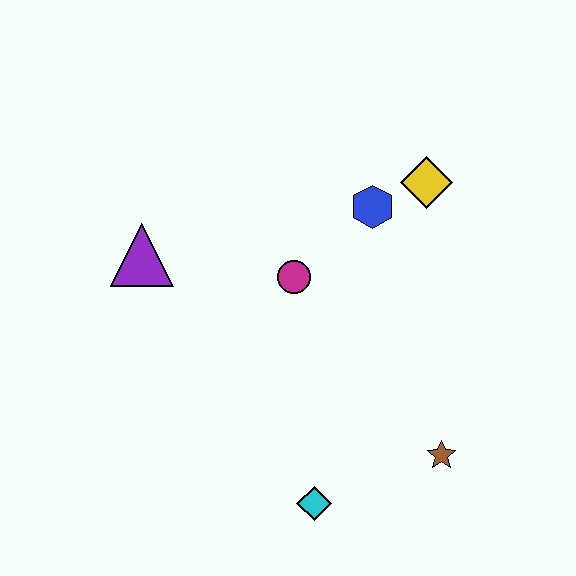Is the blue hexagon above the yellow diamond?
No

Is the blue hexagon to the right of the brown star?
No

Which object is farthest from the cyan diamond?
The yellow diamond is farthest from the cyan diamond.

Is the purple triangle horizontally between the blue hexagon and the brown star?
No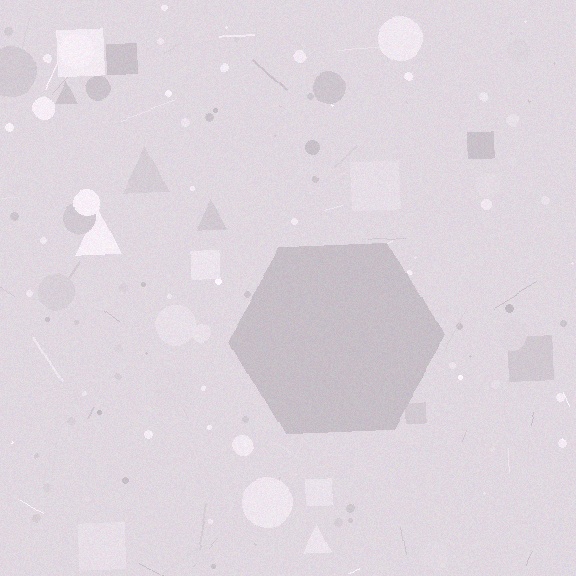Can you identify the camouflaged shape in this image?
The camouflaged shape is a hexagon.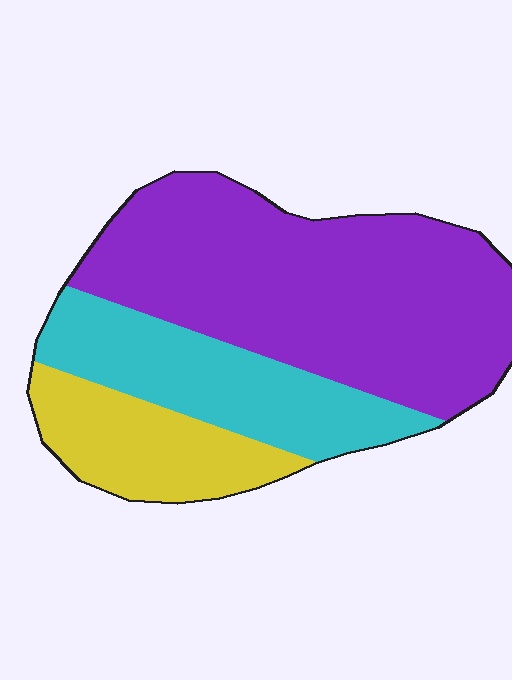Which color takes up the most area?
Purple, at roughly 55%.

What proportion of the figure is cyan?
Cyan takes up between a quarter and a half of the figure.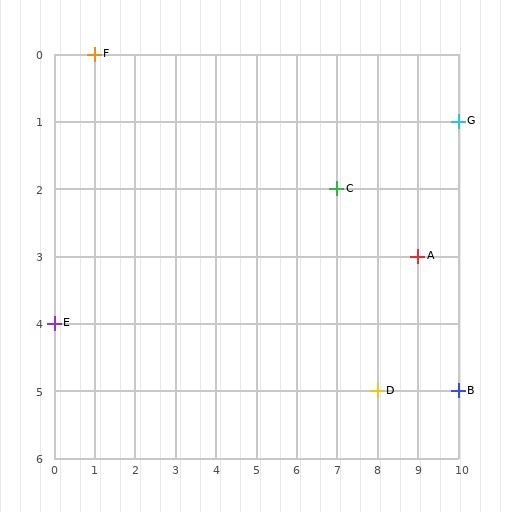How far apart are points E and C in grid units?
Points E and C are 7 columns and 2 rows apart (about 7.3 grid units diagonally).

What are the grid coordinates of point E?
Point E is at grid coordinates (0, 4).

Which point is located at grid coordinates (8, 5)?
Point D is at (8, 5).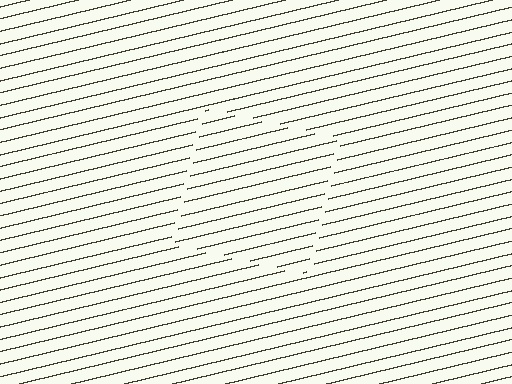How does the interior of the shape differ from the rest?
The interior of the shape contains the same grating, shifted by half a period — the contour is defined by the phase discontinuity where line-ends from the inner and outer gratings abut.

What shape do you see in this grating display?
An illusory square. The interior of the shape contains the same grating, shifted by half a period — the contour is defined by the phase discontinuity where line-ends from the inner and outer gratings abut.